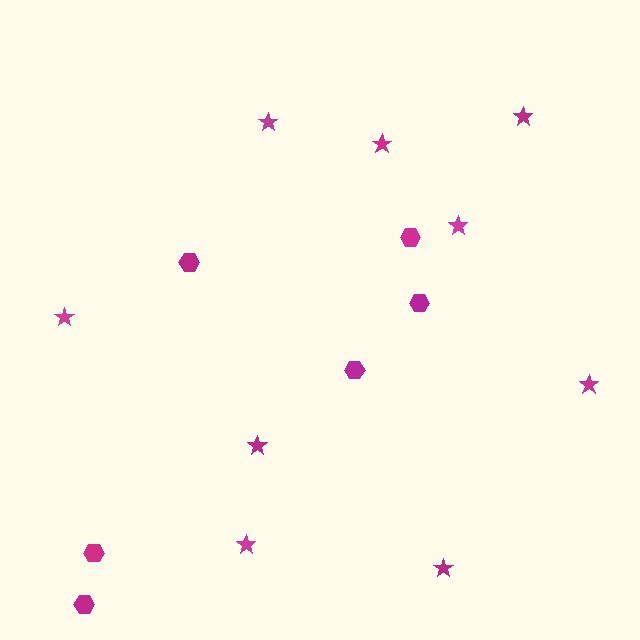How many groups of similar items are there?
There are 2 groups: one group of hexagons (6) and one group of stars (9).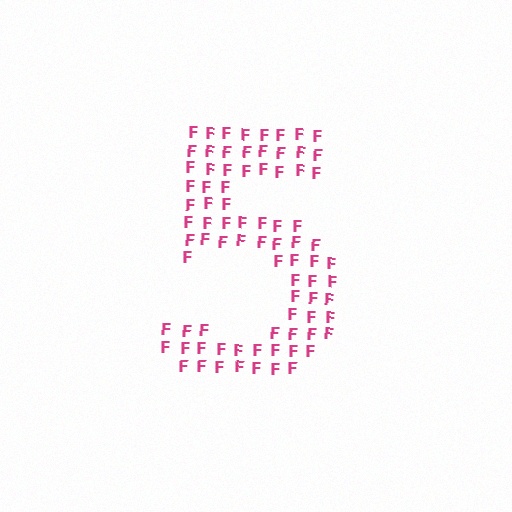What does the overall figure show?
The overall figure shows the digit 5.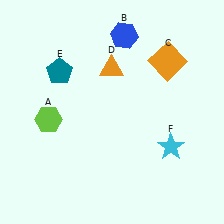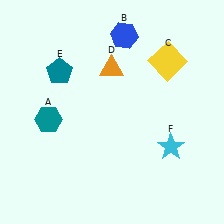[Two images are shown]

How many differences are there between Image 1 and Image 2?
There are 2 differences between the two images.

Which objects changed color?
A changed from lime to teal. C changed from orange to yellow.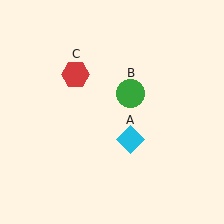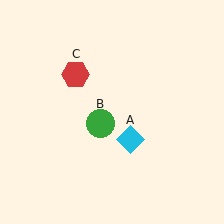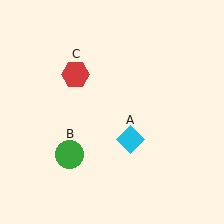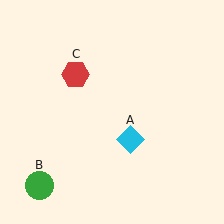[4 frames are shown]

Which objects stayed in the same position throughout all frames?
Cyan diamond (object A) and red hexagon (object C) remained stationary.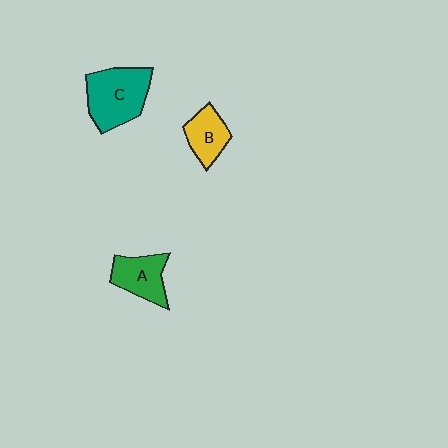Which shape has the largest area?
Shape C (teal).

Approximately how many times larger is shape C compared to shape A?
Approximately 1.5 times.